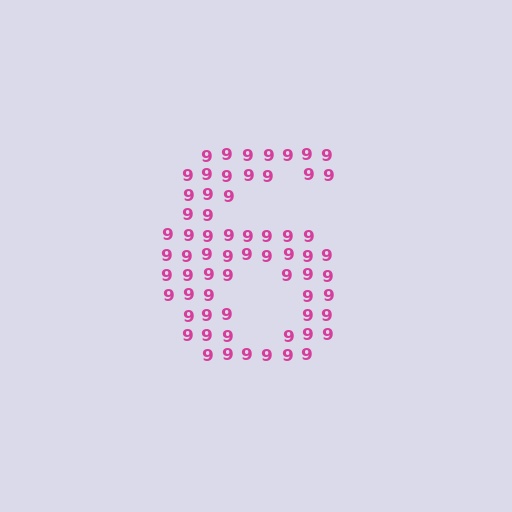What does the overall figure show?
The overall figure shows the digit 6.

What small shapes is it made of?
It is made of small digit 9's.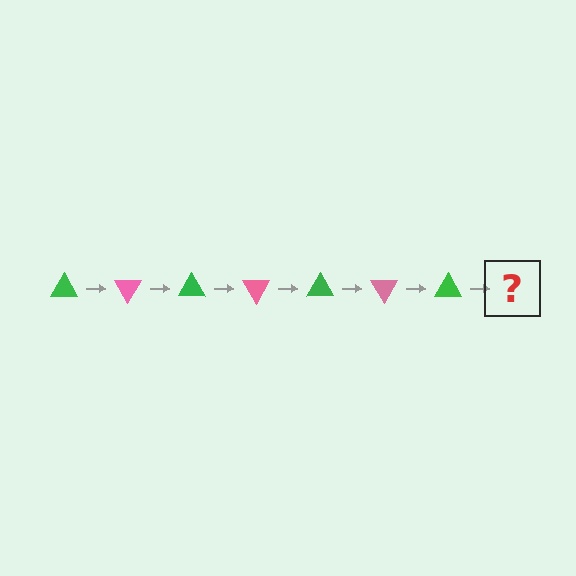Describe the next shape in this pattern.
It should be a pink triangle, rotated 420 degrees from the start.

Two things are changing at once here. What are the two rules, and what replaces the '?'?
The two rules are that it rotates 60 degrees each step and the color cycles through green and pink. The '?' should be a pink triangle, rotated 420 degrees from the start.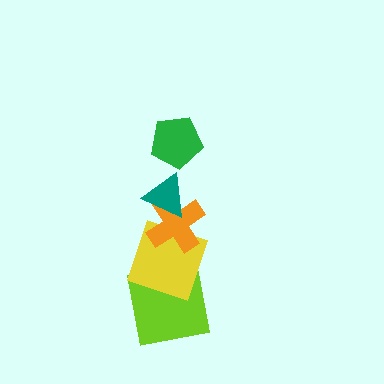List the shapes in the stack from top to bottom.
From top to bottom: the green pentagon, the teal triangle, the orange cross, the yellow square, the lime square.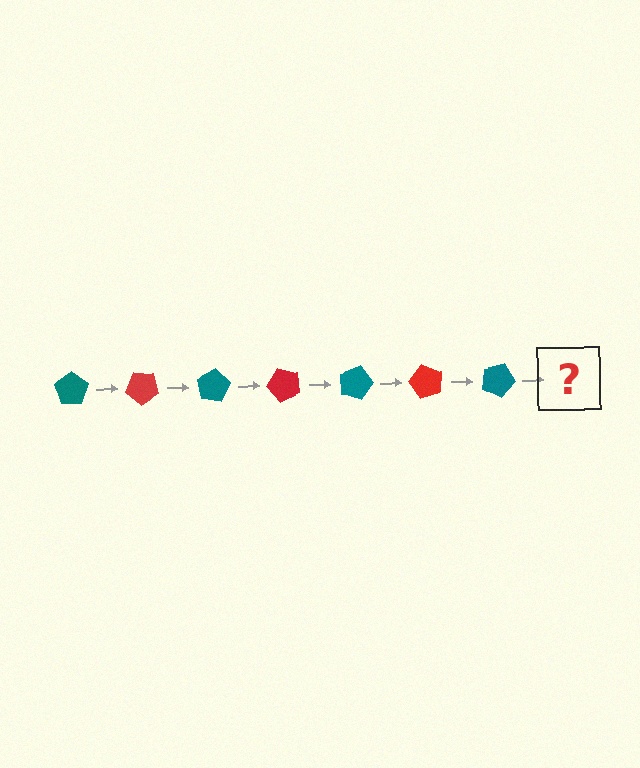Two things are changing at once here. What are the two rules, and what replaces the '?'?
The two rules are that it rotates 40 degrees each step and the color cycles through teal and red. The '?' should be a red pentagon, rotated 280 degrees from the start.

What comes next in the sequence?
The next element should be a red pentagon, rotated 280 degrees from the start.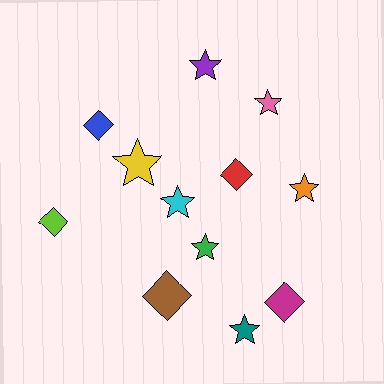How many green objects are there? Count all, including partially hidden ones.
There is 1 green object.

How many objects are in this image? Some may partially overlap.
There are 12 objects.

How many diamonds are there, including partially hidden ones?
There are 5 diamonds.